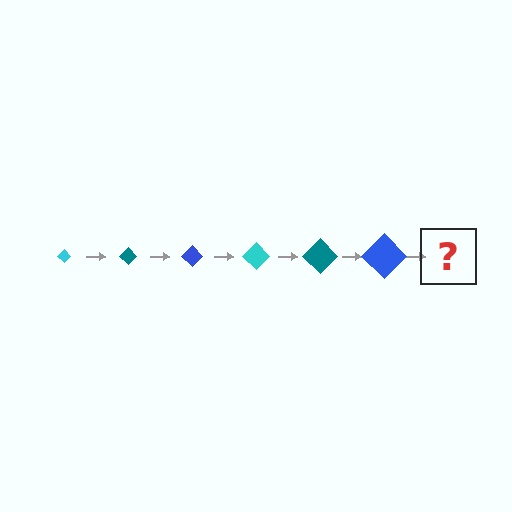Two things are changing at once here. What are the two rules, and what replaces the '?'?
The two rules are that the diamond grows larger each step and the color cycles through cyan, teal, and blue. The '?' should be a cyan diamond, larger than the previous one.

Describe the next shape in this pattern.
It should be a cyan diamond, larger than the previous one.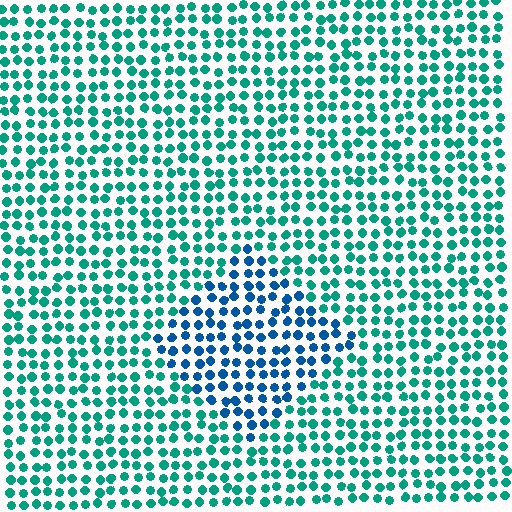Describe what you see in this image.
The image is filled with small teal elements in a uniform arrangement. A diamond-shaped region is visible where the elements are tinted to a slightly different hue, forming a subtle color boundary.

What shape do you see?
I see a diamond.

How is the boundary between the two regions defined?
The boundary is defined purely by a slight shift in hue (about 40 degrees). Spacing, size, and orientation are identical on both sides.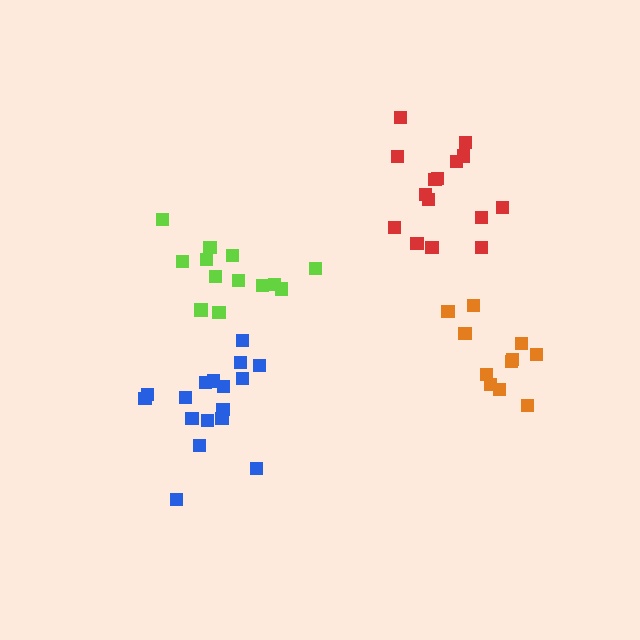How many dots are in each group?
Group 1: 17 dots, Group 2: 15 dots, Group 3: 11 dots, Group 4: 13 dots (56 total).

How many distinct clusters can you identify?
There are 4 distinct clusters.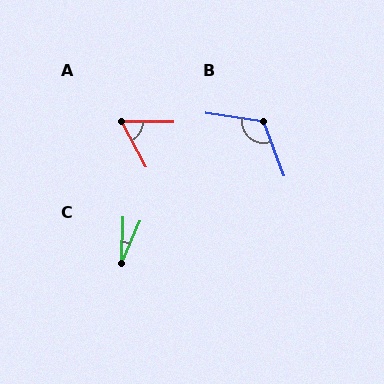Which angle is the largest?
B, at approximately 120 degrees.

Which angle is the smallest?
C, at approximately 22 degrees.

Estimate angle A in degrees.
Approximately 61 degrees.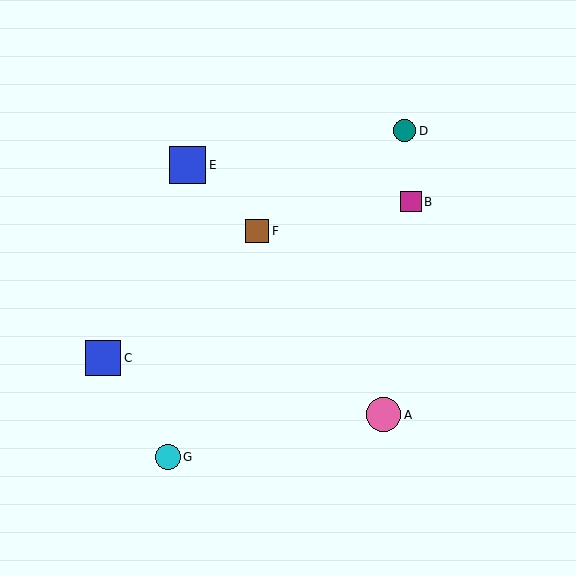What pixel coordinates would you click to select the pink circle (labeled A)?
Click at (384, 415) to select the pink circle A.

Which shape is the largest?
The blue square (labeled E) is the largest.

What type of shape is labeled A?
Shape A is a pink circle.